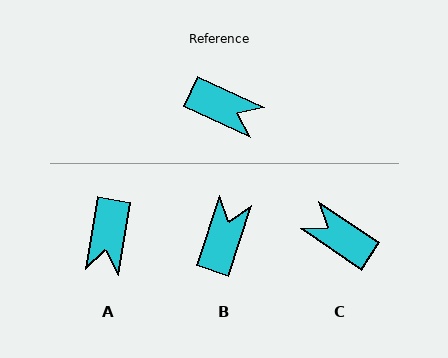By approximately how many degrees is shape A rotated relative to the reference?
Approximately 75 degrees clockwise.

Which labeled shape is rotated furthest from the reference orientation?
C, about 171 degrees away.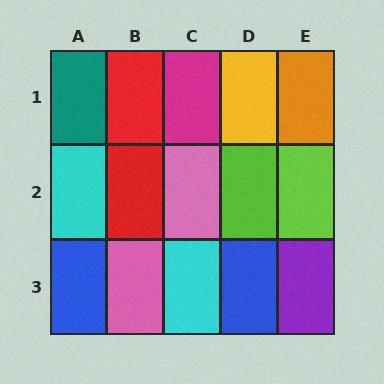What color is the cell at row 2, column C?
Pink.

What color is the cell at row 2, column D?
Lime.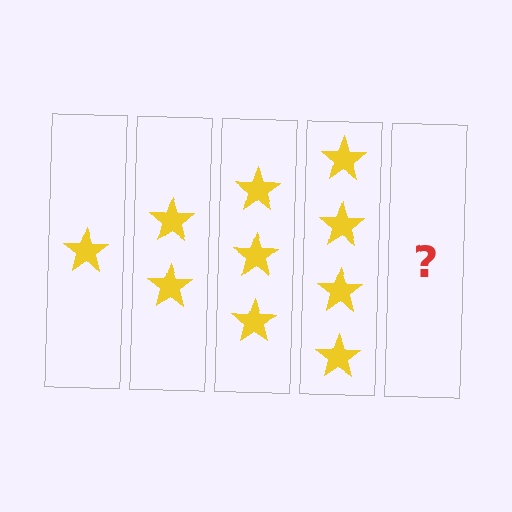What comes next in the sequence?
The next element should be 5 stars.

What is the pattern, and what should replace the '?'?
The pattern is that each step adds one more star. The '?' should be 5 stars.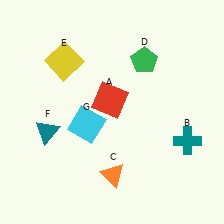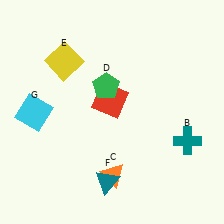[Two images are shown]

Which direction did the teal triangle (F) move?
The teal triangle (F) moved right.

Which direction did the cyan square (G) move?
The cyan square (G) moved left.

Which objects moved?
The objects that moved are: the green pentagon (D), the teal triangle (F), the cyan square (G).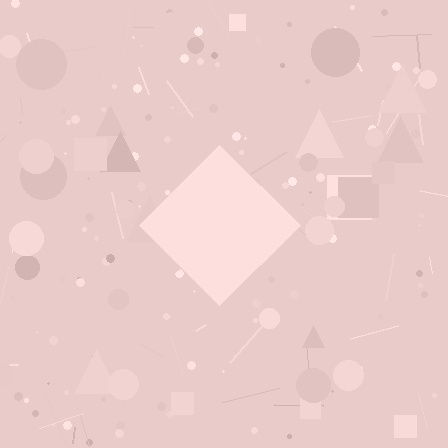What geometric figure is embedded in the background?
A diamond is embedded in the background.